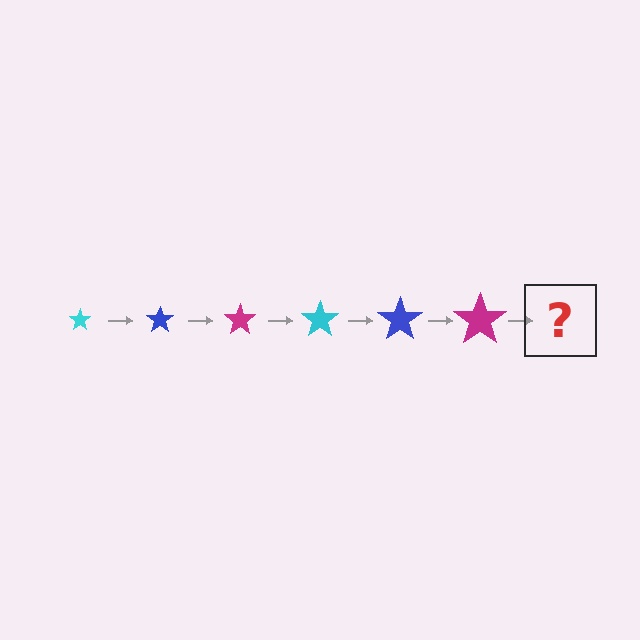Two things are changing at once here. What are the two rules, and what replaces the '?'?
The two rules are that the star grows larger each step and the color cycles through cyan, blue, and magenta. The '?' should be a cyan star, larger than the previous one.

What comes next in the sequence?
The next element should be a cyan star, larger than the previous one.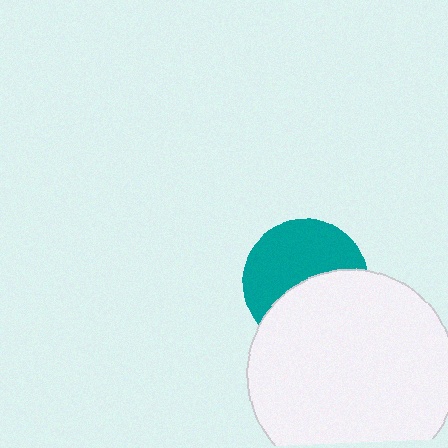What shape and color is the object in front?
The object in front is a white circle.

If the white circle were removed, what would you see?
You would see the complete teal circle.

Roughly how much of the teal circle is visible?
About half of it is visible (roughly 54%).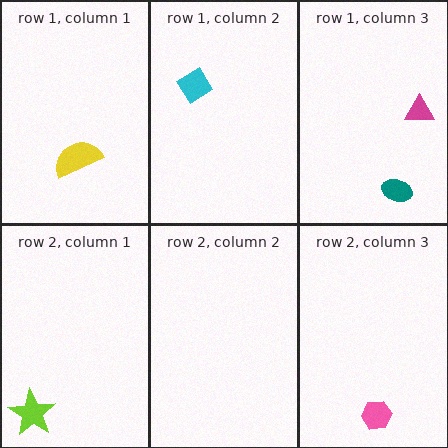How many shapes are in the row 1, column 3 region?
2.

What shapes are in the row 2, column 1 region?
The lime star.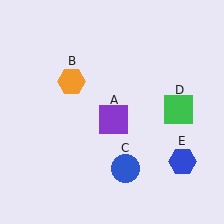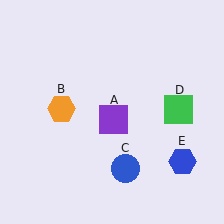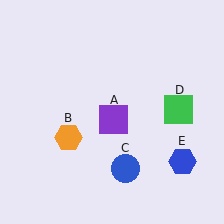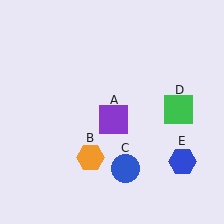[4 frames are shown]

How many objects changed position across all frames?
1 object changed position: orange hexagon (object B).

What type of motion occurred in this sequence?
The orange hexagon (object B) rotated counterclockwise around the center of the scene.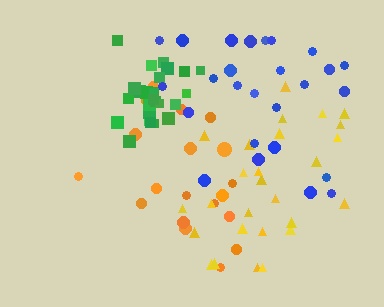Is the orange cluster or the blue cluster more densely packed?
Orange.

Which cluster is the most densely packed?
Green.